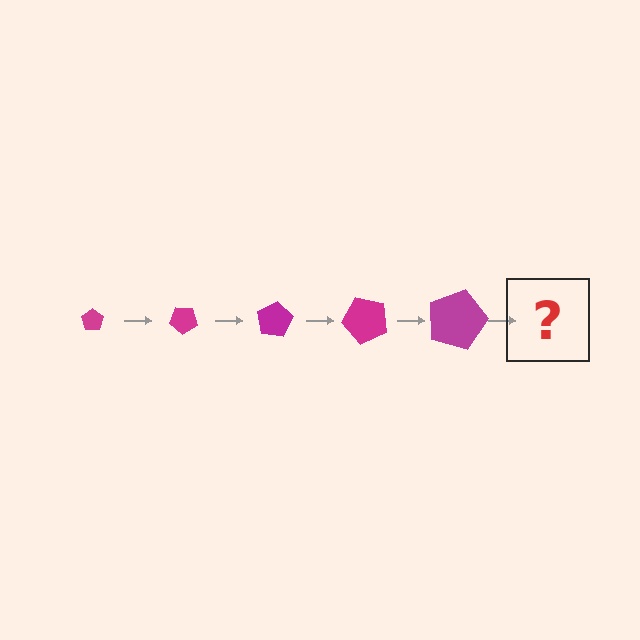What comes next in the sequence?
The next element should be a pentagon, larger than the previous one and rotated 200 degrees from the start.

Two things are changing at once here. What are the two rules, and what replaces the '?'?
The two rules are that the pentagon grows larger each step and it rotates 40 degrees each step. The '?' should be a pentagon, larger than the previous one and rotated 200 degrees from the start.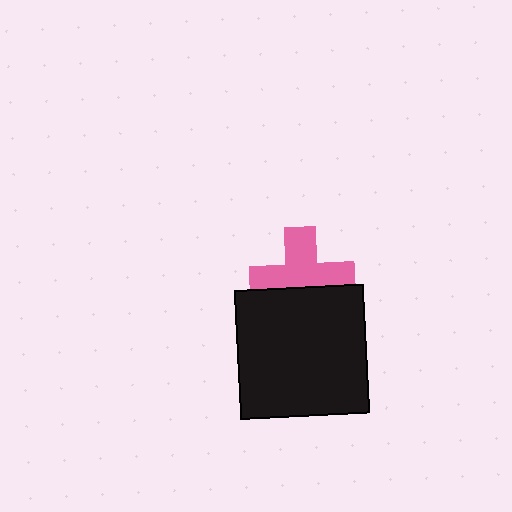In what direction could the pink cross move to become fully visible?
The pink cross could move up. That would shift it out from behind the black square entirely.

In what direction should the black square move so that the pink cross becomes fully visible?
The black square should move down. That is the shortest direction to clear the overlap and leave the pink cross fully visible.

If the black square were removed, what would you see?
You would see the complete pink cross.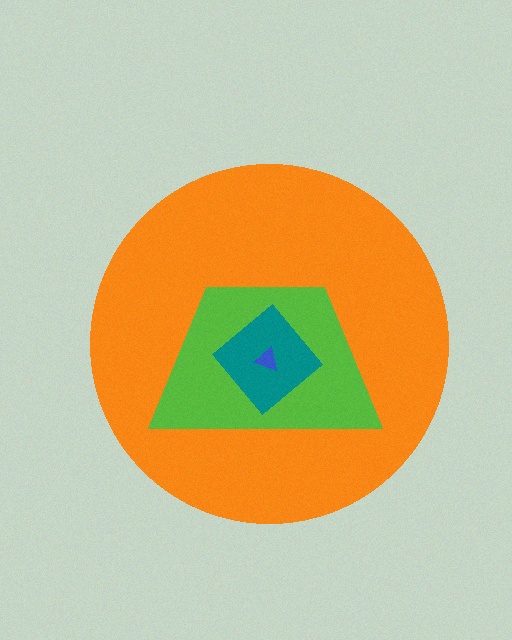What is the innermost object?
The blue triangle.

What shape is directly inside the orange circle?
The lime trapezoid.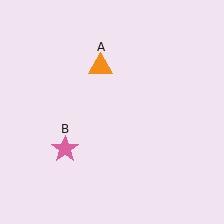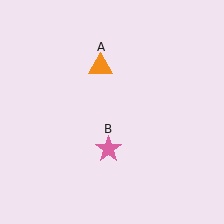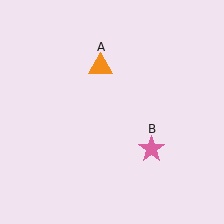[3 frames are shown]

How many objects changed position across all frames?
1 object changed position: pink star (object B).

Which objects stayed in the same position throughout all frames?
Orange triangle (object A) remained stationary.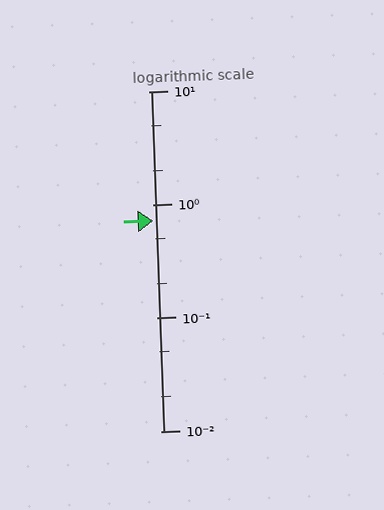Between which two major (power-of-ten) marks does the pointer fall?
The pointer is between 0.1 and 1.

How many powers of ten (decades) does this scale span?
The scale spans 3 decades, from 0.01 to 10.